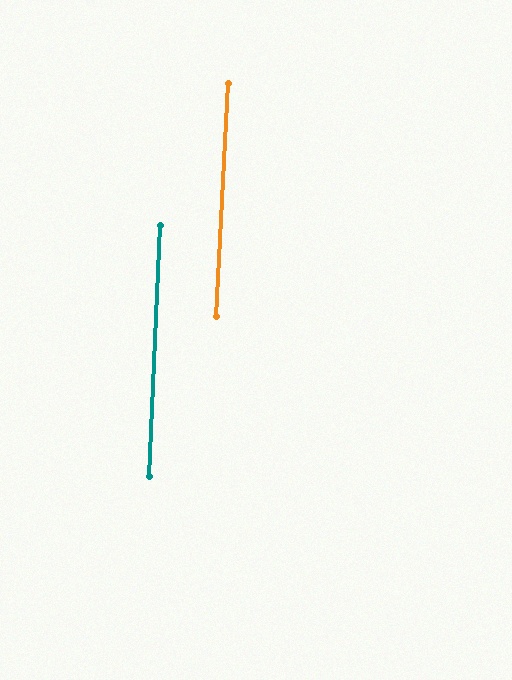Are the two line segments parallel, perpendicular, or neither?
Parallel — their directions differ by only 0.4°.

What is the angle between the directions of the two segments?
Approximately 0 degrees.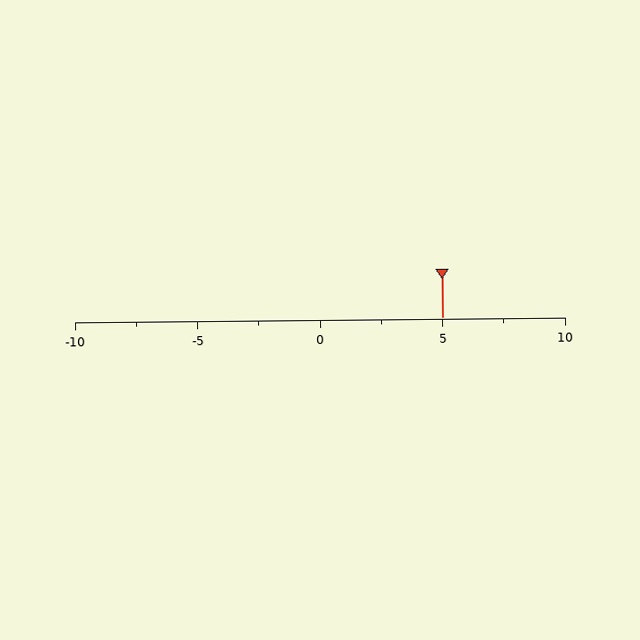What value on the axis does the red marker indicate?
The marker indicates approximately 5.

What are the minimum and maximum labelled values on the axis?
The axis runs from -10 to 10.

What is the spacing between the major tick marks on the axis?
The major ticks are spaced 5 apart.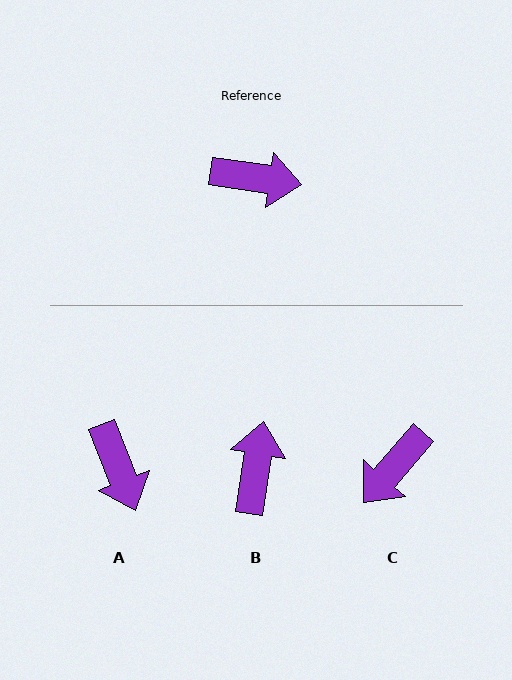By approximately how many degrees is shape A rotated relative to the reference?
Approximately 60 degrees clockwise.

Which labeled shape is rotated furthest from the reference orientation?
C, about 122 degrees away.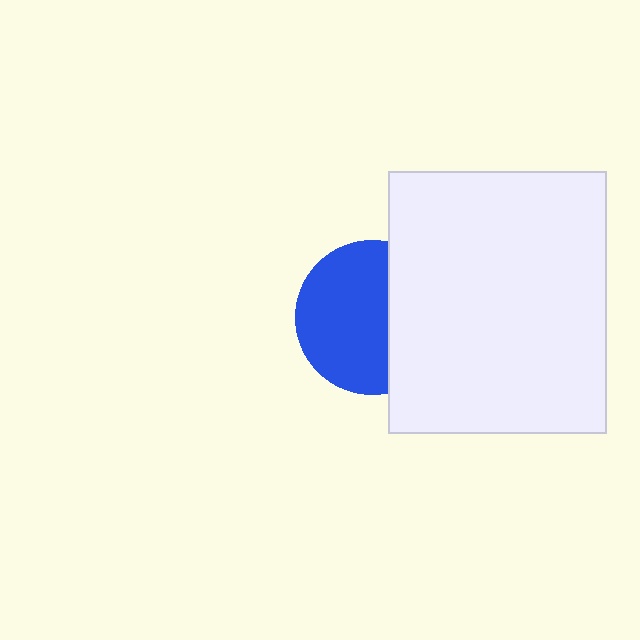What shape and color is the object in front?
The object in front is a white rectangle.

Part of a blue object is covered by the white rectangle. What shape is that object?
It is a circle.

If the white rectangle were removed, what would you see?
You would see the complete blue circle.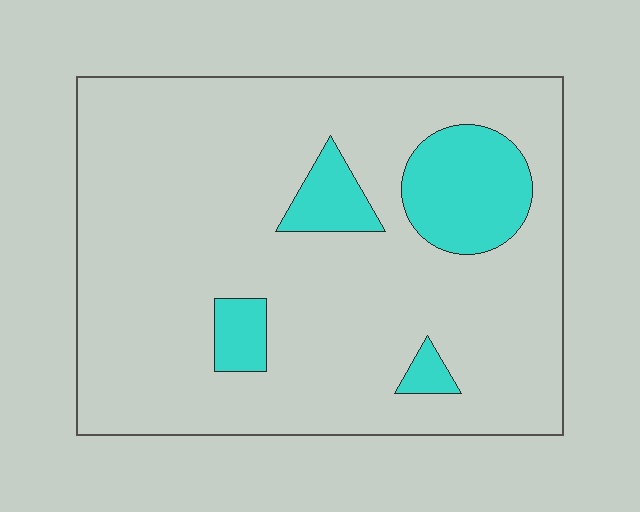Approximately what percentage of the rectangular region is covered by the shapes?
Approximately 15%.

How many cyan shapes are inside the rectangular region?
4.